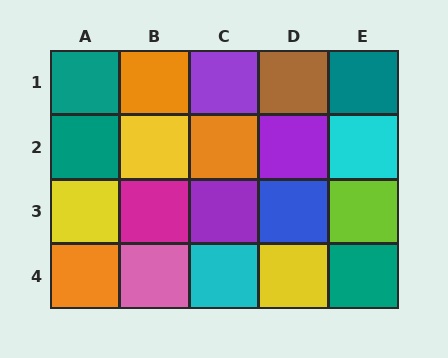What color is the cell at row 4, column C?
Cyan.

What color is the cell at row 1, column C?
Purple.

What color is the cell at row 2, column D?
Purple.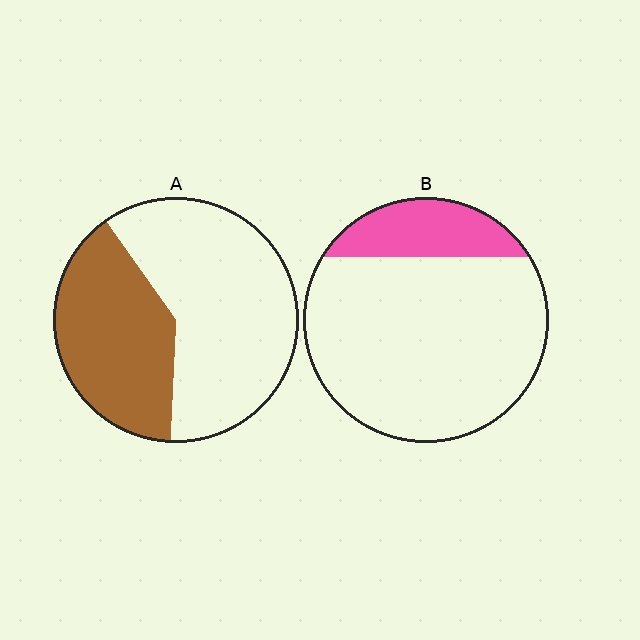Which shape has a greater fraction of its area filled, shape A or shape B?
Shape A.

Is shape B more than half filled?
No.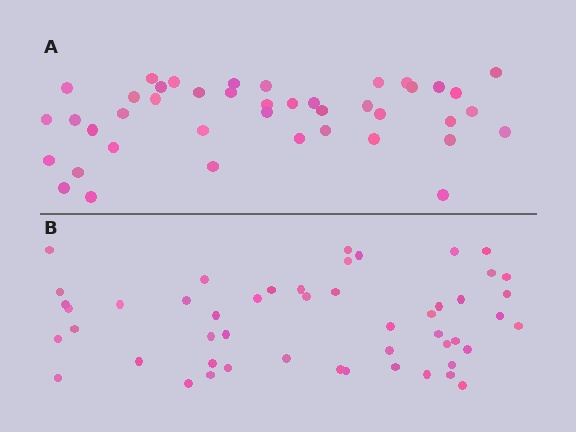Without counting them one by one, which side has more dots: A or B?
Region B (the bottom region) has more dots.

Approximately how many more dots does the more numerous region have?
Region B has roughly 8 or so more dots than region A.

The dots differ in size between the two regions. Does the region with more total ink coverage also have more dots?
No. Region A has more total ink coverage because its dots are larger, but region B actually contains more individual dots. Total area can be misleading — the number of items is what matters here.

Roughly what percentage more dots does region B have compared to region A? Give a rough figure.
About 20% more.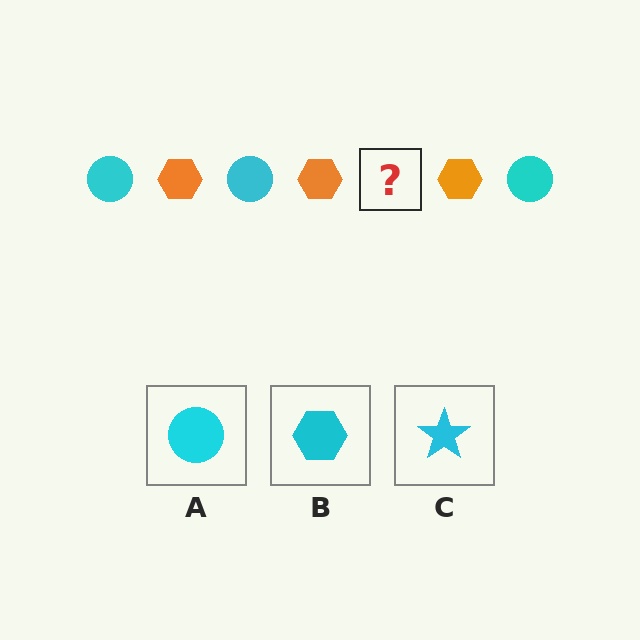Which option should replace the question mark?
Option A.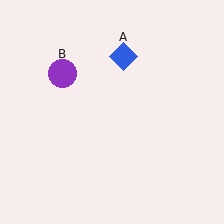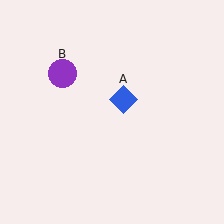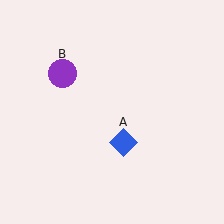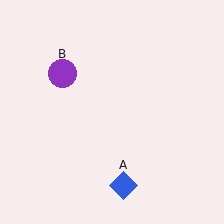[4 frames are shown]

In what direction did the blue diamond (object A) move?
The blue diamond (object A) moved down.